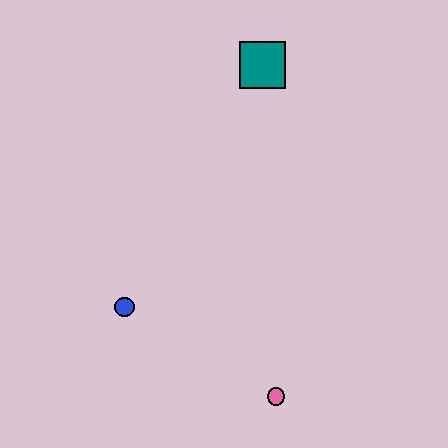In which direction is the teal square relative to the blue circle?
The teal square is above the blue circle.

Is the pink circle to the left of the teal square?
No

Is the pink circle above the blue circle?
No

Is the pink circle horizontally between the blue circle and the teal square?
No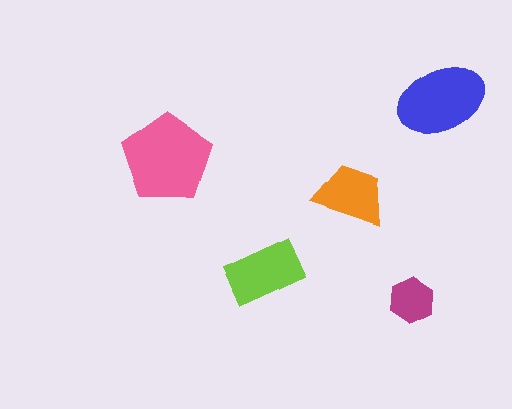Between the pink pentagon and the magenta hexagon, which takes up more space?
The pink pentagon.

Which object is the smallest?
The magenta hexagon.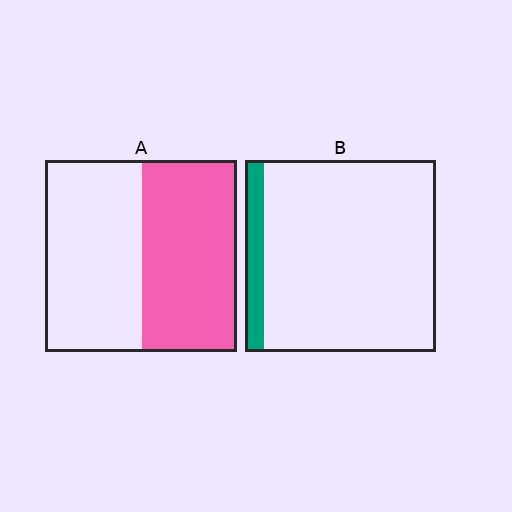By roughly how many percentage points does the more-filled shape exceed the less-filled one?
By roughly 40 percentage points (A over B).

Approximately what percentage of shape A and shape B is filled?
A is approximately 50% and B is approximately 10%.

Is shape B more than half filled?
No.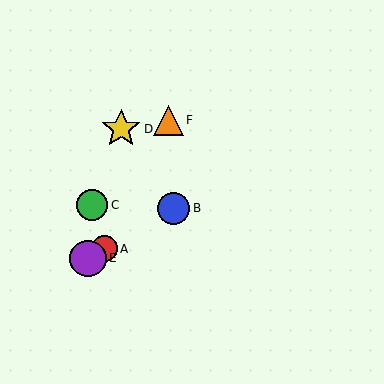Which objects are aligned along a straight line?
Objects A, B, E are aligned along a straight line.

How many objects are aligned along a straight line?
3 objects (A, B, E) are aligned along a straight line.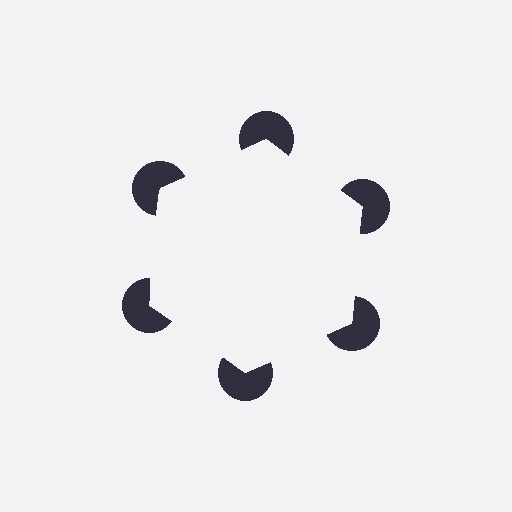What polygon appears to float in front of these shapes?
An illusory hexagon — its edges are inferred from the aligned wedge cuts in the pac-man discs, not physically drawn.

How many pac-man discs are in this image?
There are 6 — one at each vertex of the illusory hexagon.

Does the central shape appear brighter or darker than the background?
It typically appears slightly brighter than the background, even though no actual brightness change is drawn.